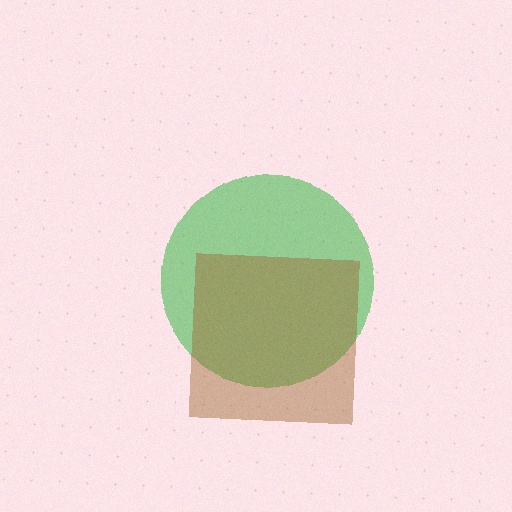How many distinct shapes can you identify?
There are 2 distinct shapes: a green circle, a brown square.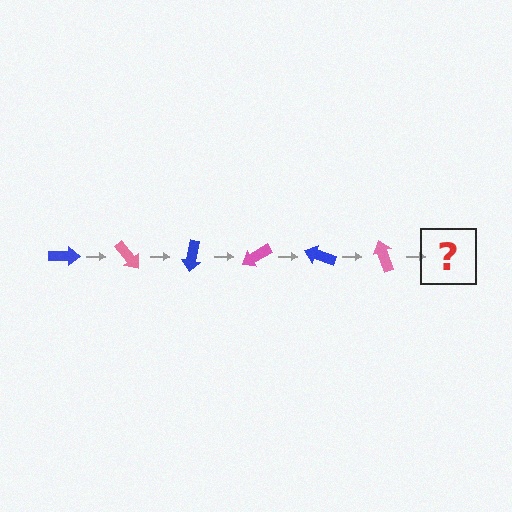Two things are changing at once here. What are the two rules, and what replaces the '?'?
The two rules are that it rotates 50 degrees each step and the color cycles through blue and pink. The '?' should be a blue arrow, rotated 300 degrees from the start.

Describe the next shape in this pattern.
It should be a blue arrow, rotated 300 degrees from the start.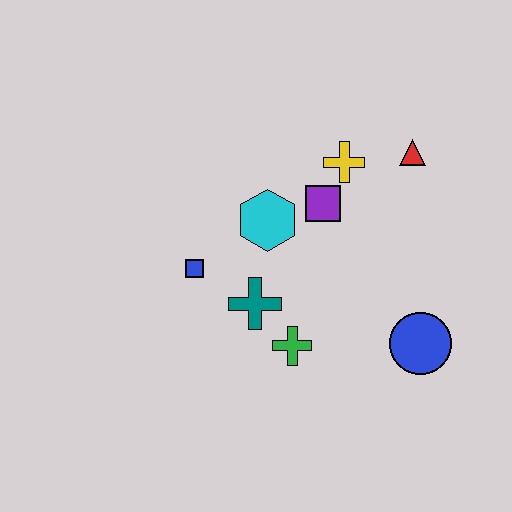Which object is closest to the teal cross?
The green cross is closest to the teal cross.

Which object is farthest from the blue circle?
The blue square is farthest from the blue circle.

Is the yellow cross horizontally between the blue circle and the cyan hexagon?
Yes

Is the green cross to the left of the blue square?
No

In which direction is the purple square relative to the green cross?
The purple square is above the green cross.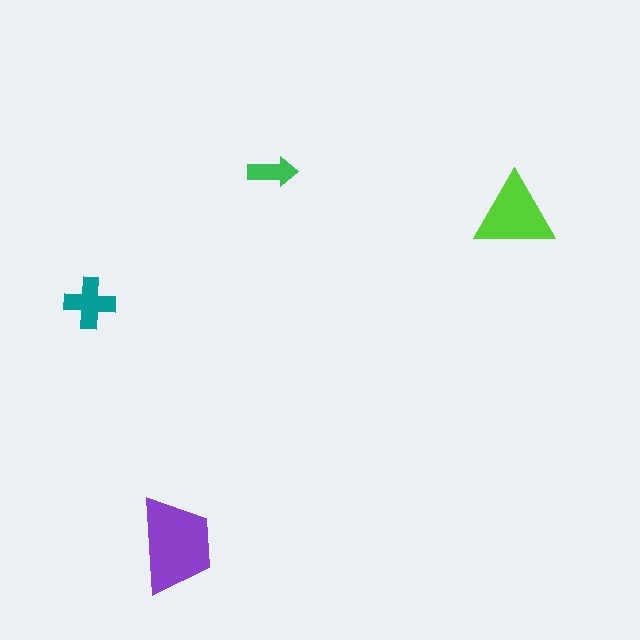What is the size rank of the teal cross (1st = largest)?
3rd.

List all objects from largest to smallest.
The purple trapezoid, the lime triangle, the teal cross, the green arrow.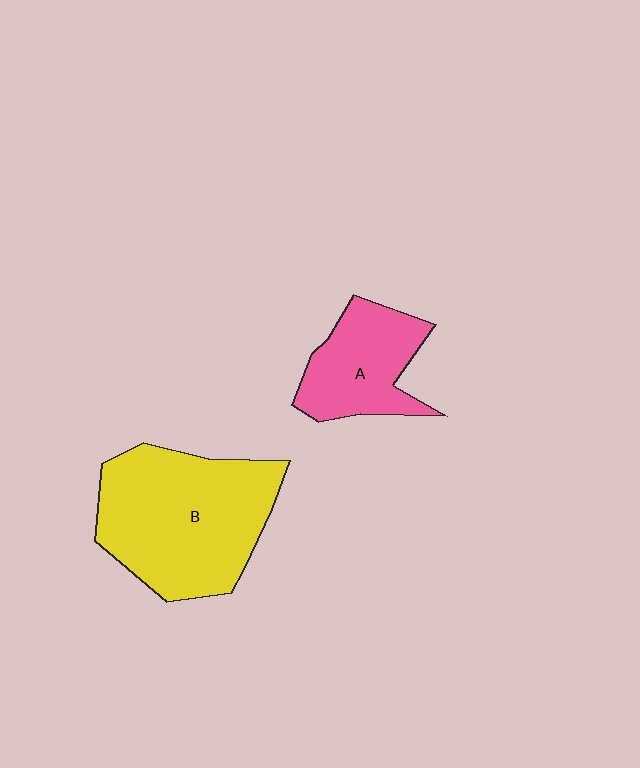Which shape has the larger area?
Shape B (yellow).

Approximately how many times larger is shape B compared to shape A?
Approximately 1.9 times.